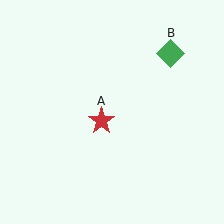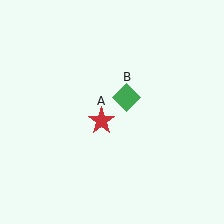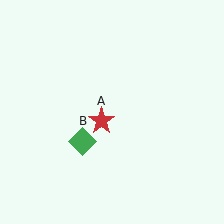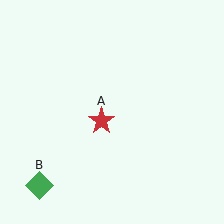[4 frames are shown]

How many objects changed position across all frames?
1 object changed position: green diamond (object B).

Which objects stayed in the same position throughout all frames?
Red star (object A) remained stationary.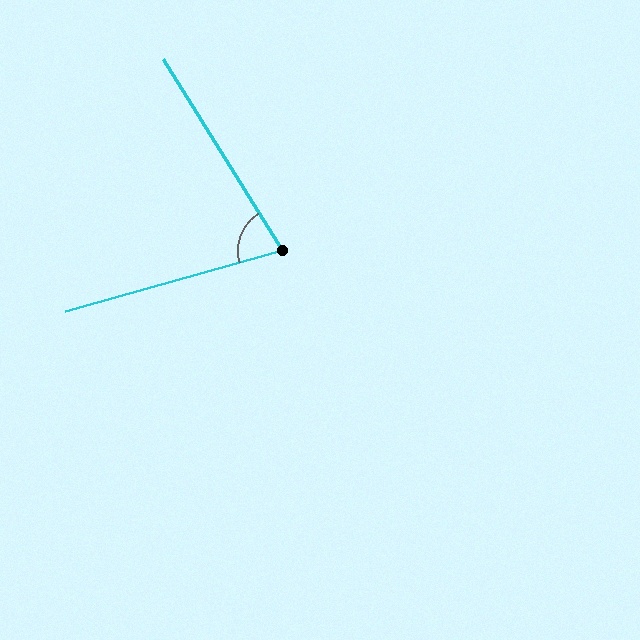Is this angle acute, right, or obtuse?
It is acute.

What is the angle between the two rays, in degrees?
Approximately 74 degrees.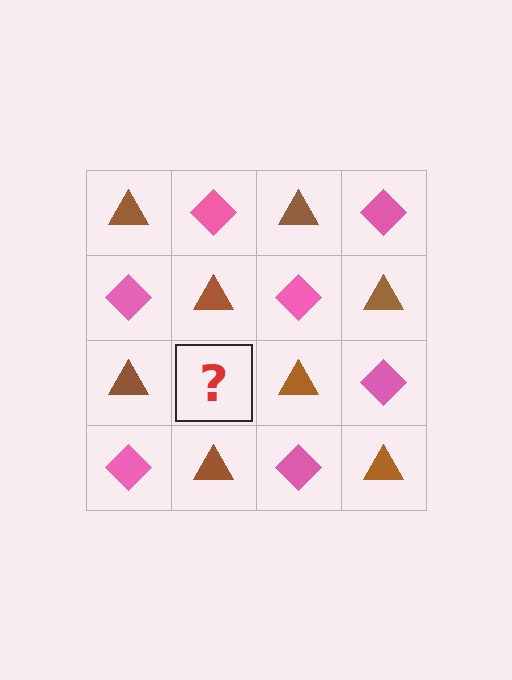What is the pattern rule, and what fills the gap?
The rule is that it alternates brown triangle and pink diamond in a checkerboard pattern. The gap should be filled with a pink diamond.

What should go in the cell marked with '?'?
The missing cell should contain a pink diamond.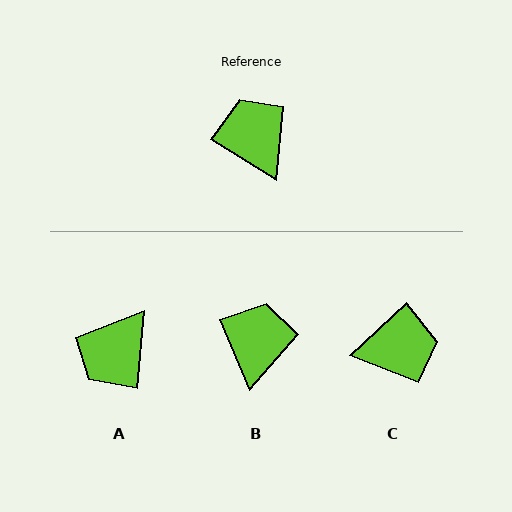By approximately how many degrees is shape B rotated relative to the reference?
Approximately 35 degrees clockwise.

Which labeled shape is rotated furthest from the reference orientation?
A, about 117 degrees away.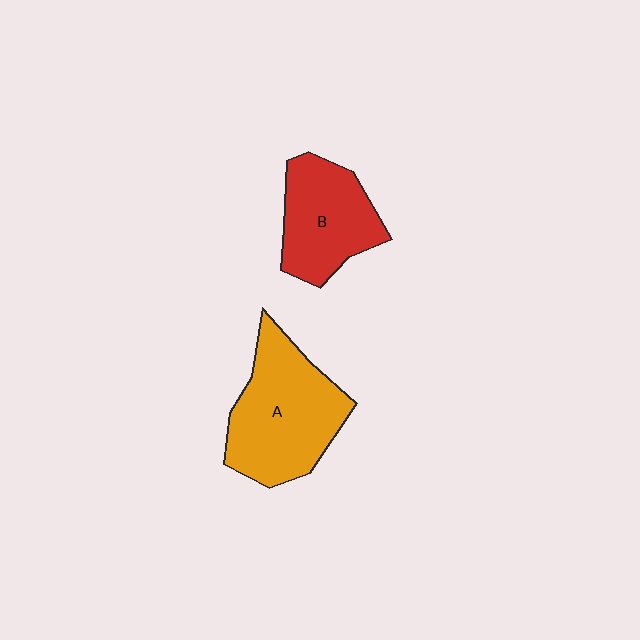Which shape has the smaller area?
Shape B (red).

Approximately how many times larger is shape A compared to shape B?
Approximately 1.3 times.